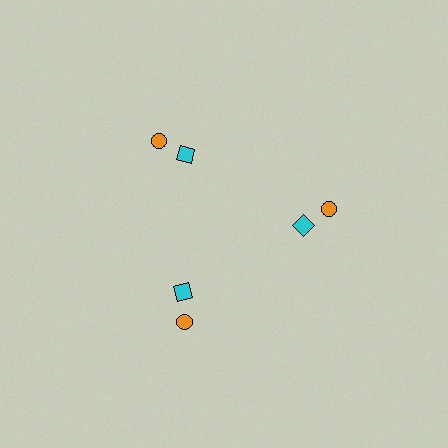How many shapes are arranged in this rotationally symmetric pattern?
There are 6 shapes, arranged in 3 groups of 2.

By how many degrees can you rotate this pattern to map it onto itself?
The pattern maps onto itself every 120 degrees of rotation.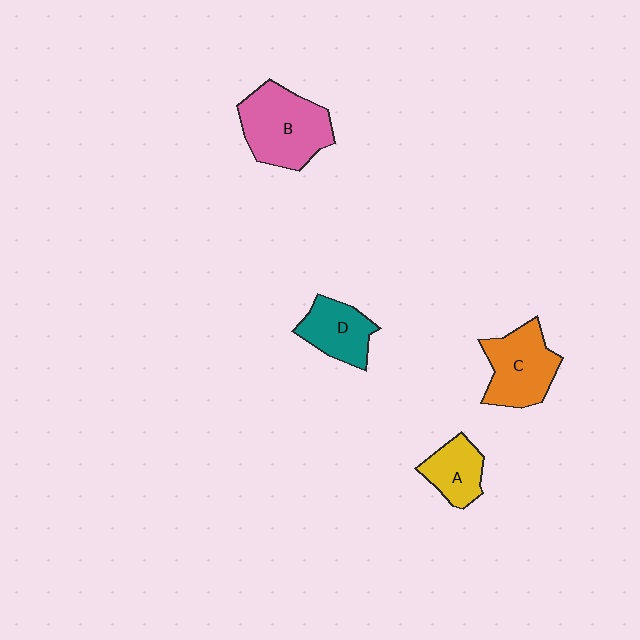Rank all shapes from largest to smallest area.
From largest to smallest: B (pink), C (orange), D (teal), A (yellow).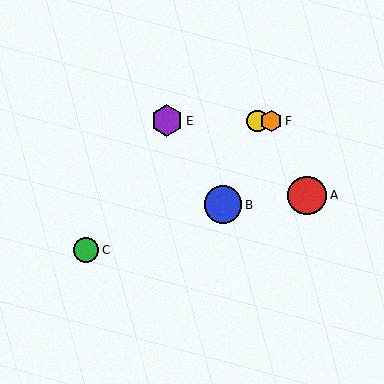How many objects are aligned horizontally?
3 objects (D, E, F) are aligned horizontally.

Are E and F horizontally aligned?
Yes, both are at y≈121.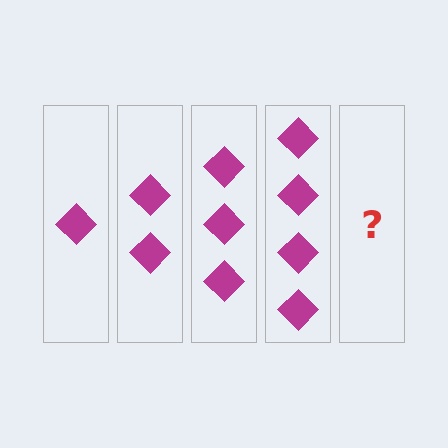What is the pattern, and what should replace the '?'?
The pattern is that each step adds one more diamond. The '?' should be 5 diamonds.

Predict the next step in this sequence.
The next step is 5 diamonds.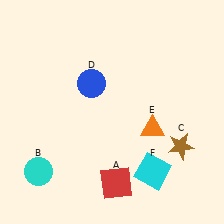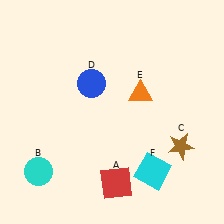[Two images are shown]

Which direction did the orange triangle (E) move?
The orange triangle (E) moved up.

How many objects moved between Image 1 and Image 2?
1 object moved between the two images.